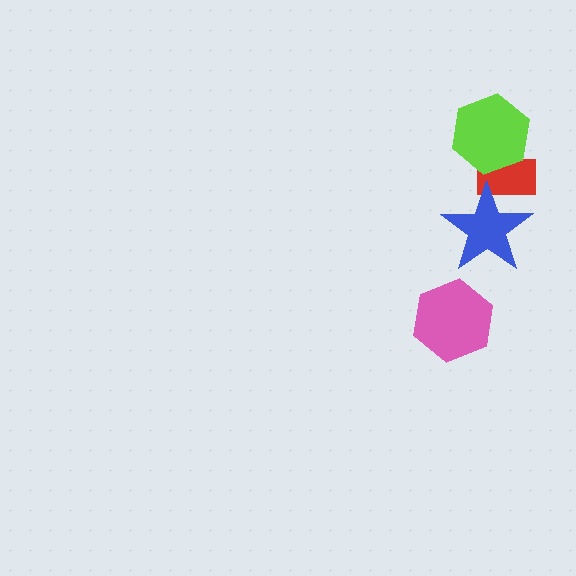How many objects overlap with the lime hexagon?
1 object overlaps with the lime hexagon.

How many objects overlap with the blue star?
1 object overlaps with the blue star.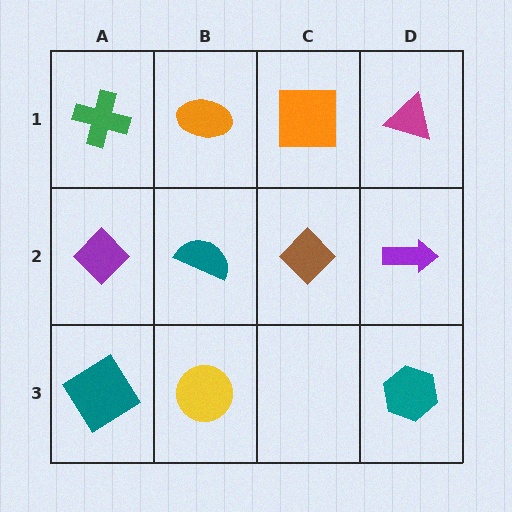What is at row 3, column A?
A teal diamond.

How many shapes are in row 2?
4 shapes.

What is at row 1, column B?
An orange ellipse.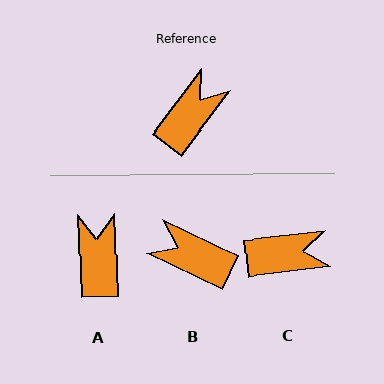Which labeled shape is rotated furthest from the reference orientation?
B, about 101 degrees away.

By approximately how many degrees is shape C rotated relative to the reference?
Approximately 46 degrees clockwise.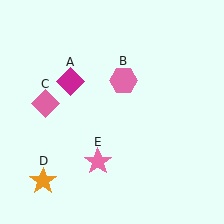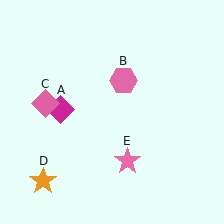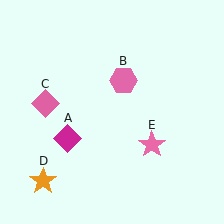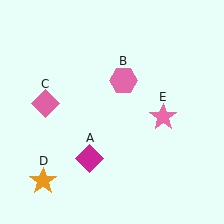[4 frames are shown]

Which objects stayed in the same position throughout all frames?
Pink hexagon (object B) and pink diamond (object C) and orange star (object D) remained stationary.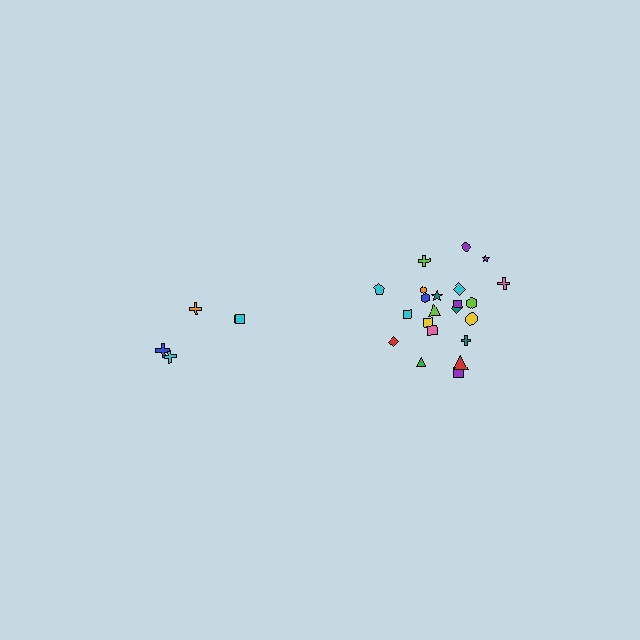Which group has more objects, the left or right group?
The right group.